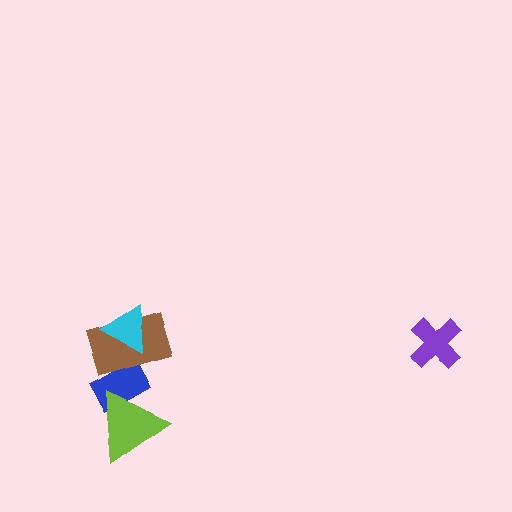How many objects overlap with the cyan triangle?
1 object overlaps with the cyan triangle.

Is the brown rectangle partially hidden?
Yes, it is partially covered by another shape.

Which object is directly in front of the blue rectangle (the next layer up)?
The lime triangle is directly in front of the blue rectangle.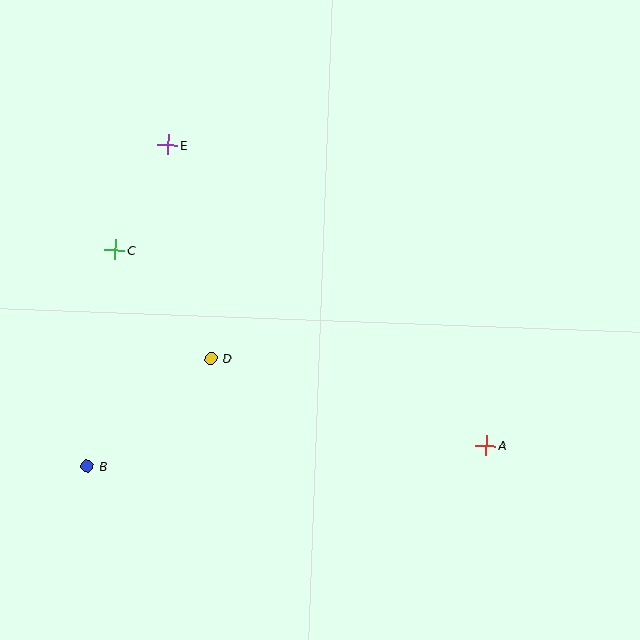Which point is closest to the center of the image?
Point D at (211, 358) is closest to the center.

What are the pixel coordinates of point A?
Point A is at (486, 446).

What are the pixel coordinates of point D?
Point D is at (211, 358).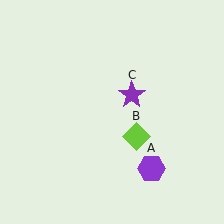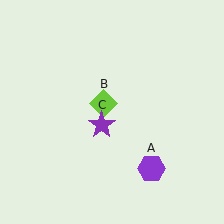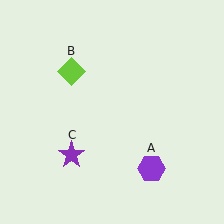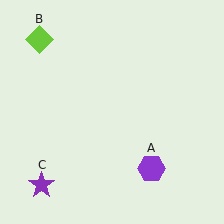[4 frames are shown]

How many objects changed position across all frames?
2 objects changed position: lime diamond (object B), purple star (object C).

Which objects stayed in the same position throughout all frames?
Purple hexagon (object A) remained stationary.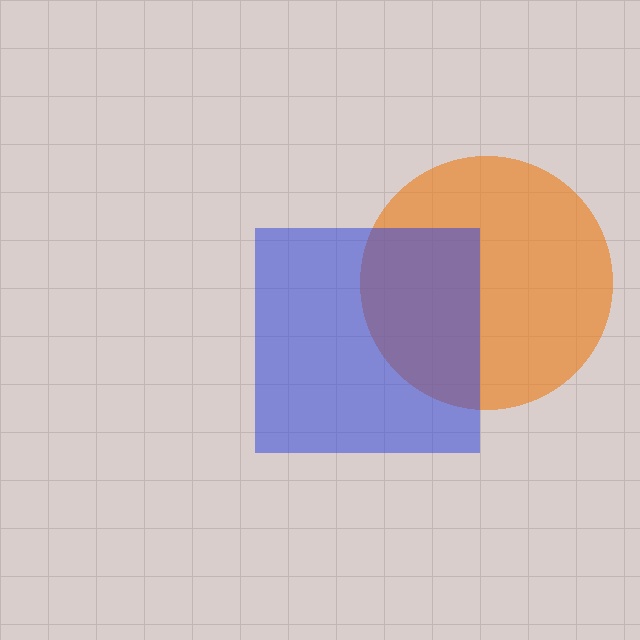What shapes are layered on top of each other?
The layered shapes are: an orange circle, a blue square.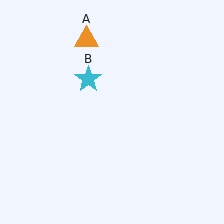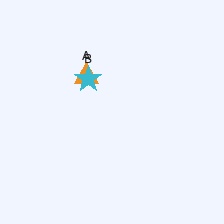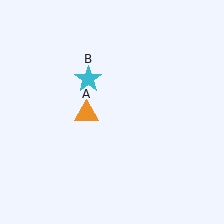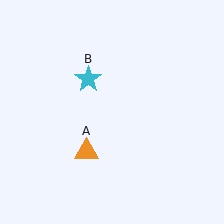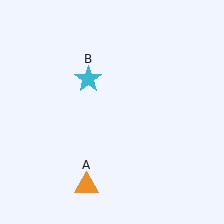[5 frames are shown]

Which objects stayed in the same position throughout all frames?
Cyan star (object B) remained stationary.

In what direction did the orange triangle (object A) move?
The orange triangle (object A) moved down.